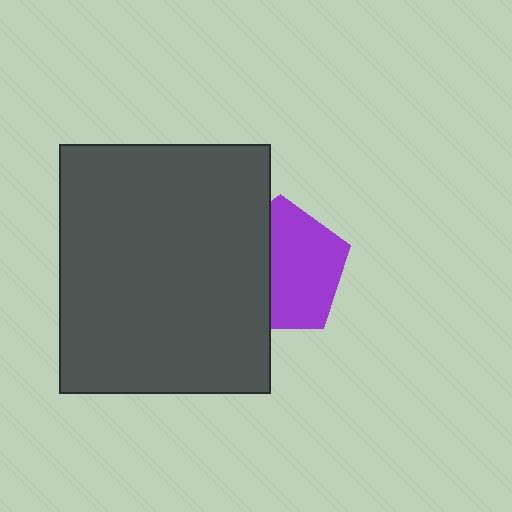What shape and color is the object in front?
The object in front is a dark gray rectangle.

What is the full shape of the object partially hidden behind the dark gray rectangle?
The partially hidden object is a purple pentagon.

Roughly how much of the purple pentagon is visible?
About half of it is visible (roughly 59%).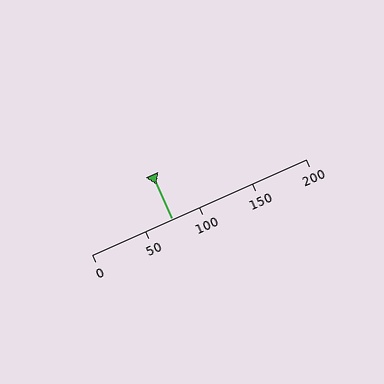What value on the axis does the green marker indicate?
The marker indicates approximately 75.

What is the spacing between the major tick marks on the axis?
The major ticks are spaced 50 apart.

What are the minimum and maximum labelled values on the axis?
The axis runs from 0 to 200.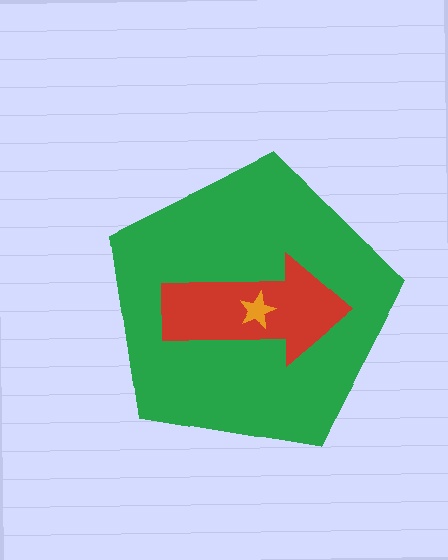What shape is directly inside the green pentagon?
The red arrow.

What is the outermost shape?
The green pentagon.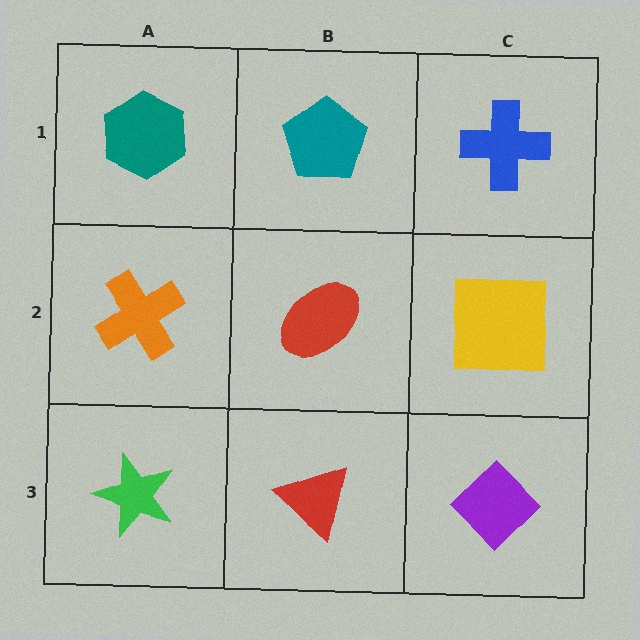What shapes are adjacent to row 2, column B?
A teal pentagon (row 1, column B), a red triangle (row 3, column B), an orange cross (row 2, column A), a yellow square (row 2, column C).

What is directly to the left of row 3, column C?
A red triangle.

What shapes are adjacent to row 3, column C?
A yellow square (row 2, column C), a red triangle (row 3, column B).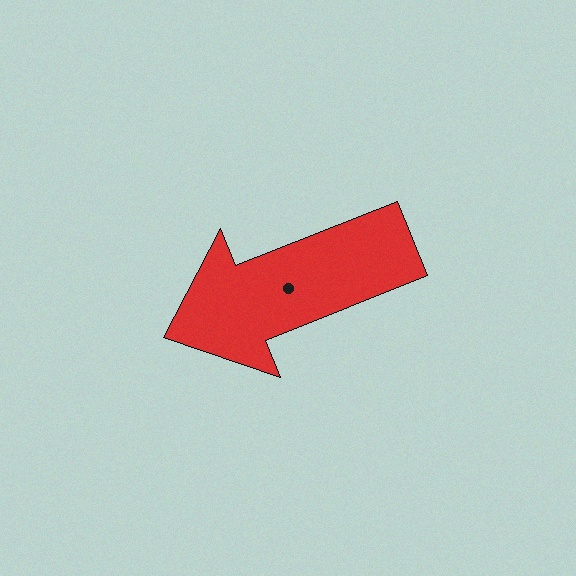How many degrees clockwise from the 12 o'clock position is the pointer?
Approximately 248 degrees.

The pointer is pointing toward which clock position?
Roughly 8 o'clock.